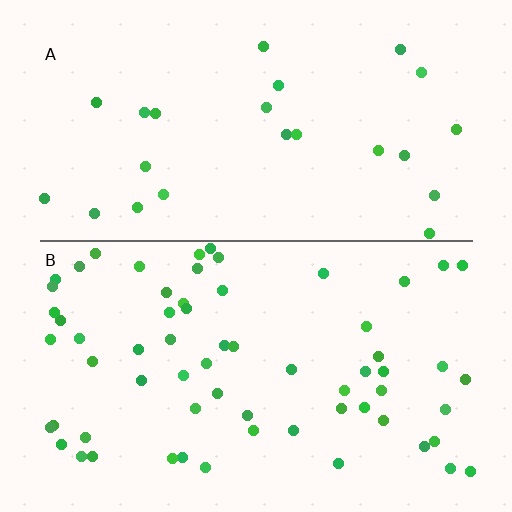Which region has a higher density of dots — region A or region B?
B (the bottom).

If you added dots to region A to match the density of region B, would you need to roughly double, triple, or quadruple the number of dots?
Approximately triple.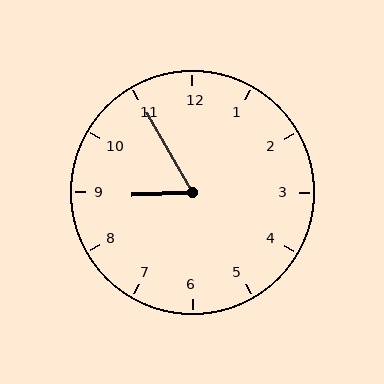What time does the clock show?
8:55.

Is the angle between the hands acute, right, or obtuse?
It is acute.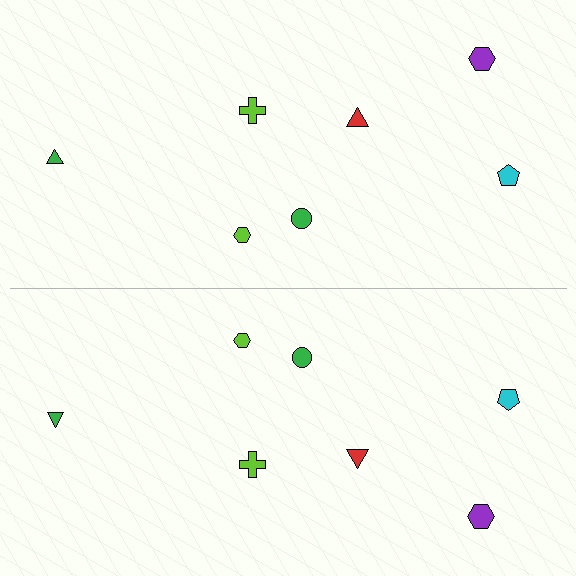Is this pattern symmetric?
Yes, this pattern has bilateral (reflection) symmetry.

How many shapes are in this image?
There are 14 shapes in this image.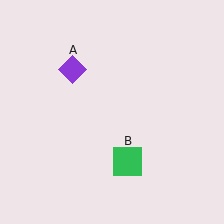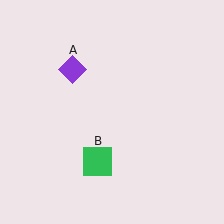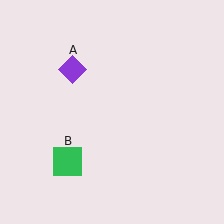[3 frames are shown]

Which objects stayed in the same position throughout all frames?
Purple diamond (object A) remained stationary.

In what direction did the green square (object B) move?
The green square (object B) moved left.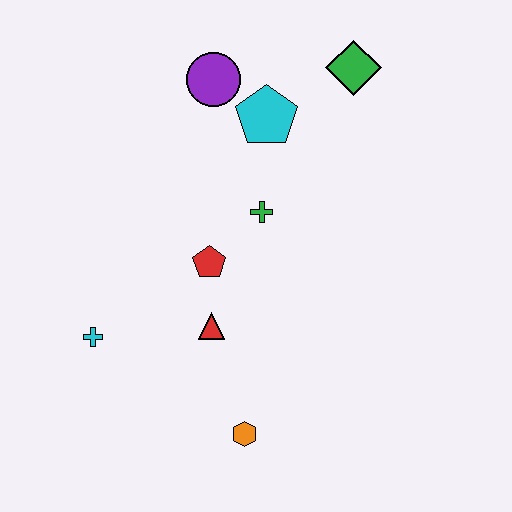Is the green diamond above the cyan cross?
Yes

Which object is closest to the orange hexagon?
The red triangle is closest to the orange hexagon.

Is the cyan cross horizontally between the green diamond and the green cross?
No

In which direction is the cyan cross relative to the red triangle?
The cyan cross is to the left of the red triangle.